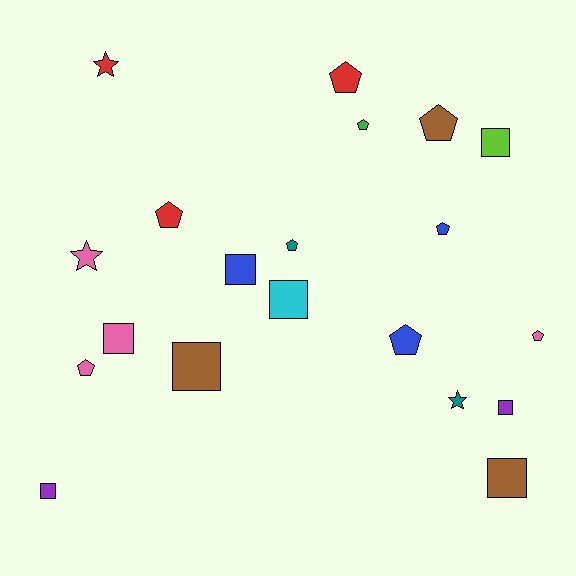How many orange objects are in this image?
There are no orange objects.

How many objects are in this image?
There are 20 objects.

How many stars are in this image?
There are 3 stars.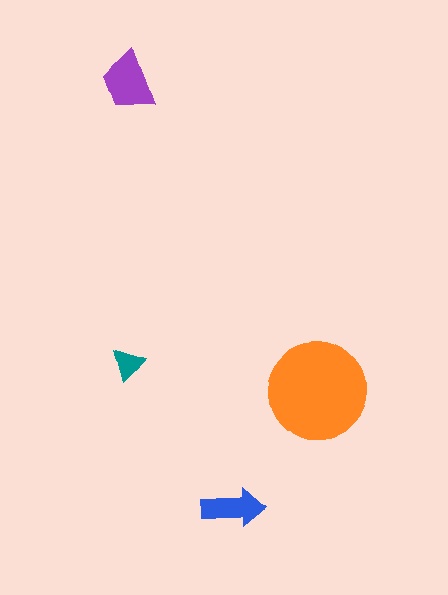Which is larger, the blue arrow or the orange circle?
The orange circle.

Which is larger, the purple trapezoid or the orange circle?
The orange circle.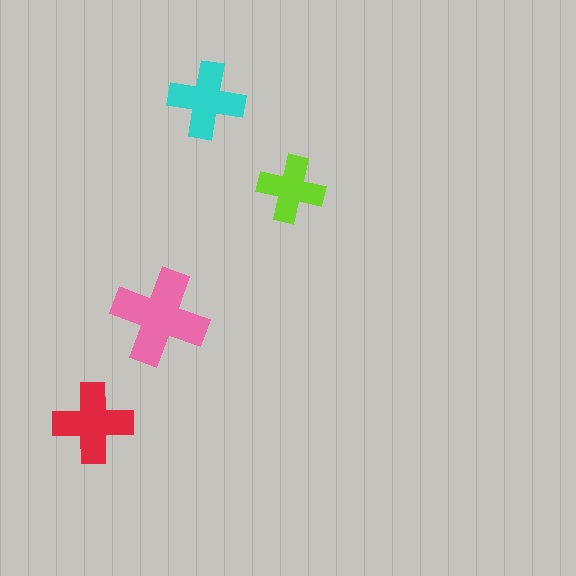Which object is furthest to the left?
The red cross is leftmost.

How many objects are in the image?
There are 4 objects in the image.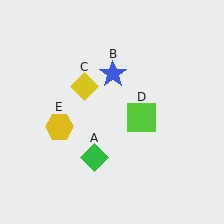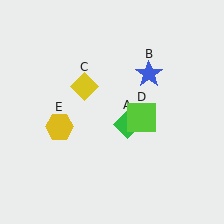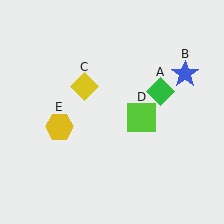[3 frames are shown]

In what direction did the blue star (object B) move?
The blue star (object B) moved right.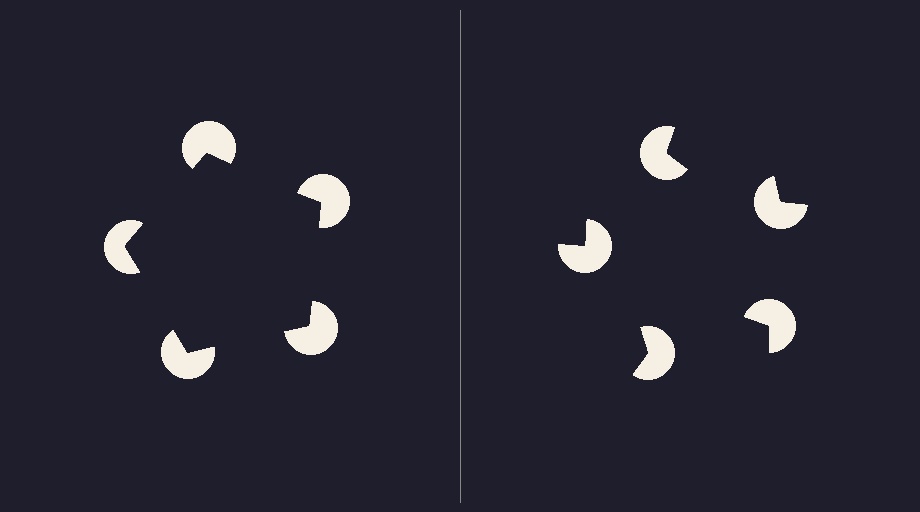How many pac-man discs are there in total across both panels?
10 — 5 on each side.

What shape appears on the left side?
An illusory pentagon.